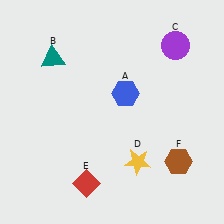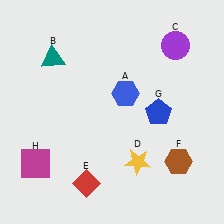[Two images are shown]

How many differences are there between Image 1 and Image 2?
There are 2 differences between the two images.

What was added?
A blue pentagon (G), a magenta square (H) were added in Image 2.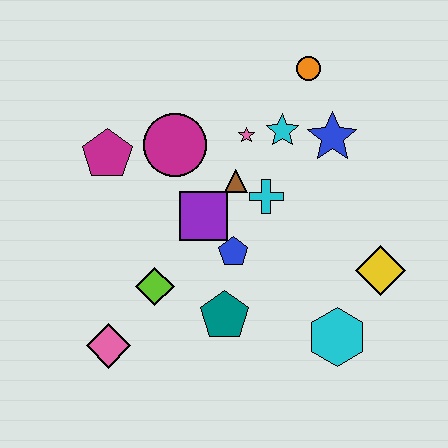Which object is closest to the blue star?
The cyan star is closest to the blue star.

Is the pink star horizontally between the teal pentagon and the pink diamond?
No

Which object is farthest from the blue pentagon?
The orange circle is farthest from the blue pentagon.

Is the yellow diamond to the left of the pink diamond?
No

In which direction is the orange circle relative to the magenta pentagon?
The orange circle is to the right of the magenta pentagon.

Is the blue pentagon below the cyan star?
Yes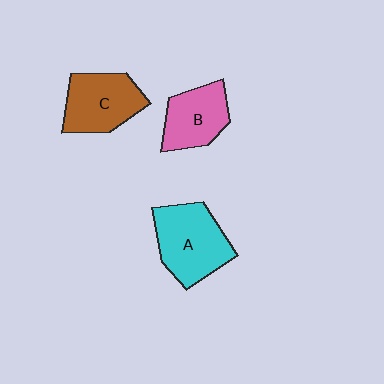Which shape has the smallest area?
Shape B (pink).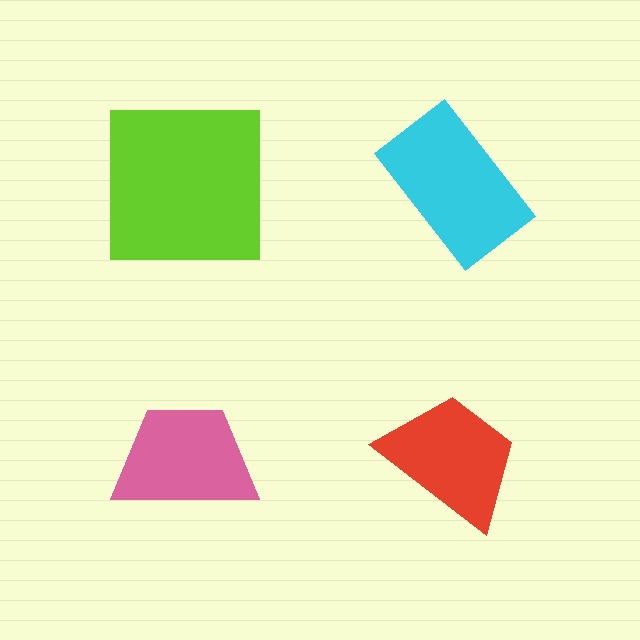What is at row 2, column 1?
A pink trapezoid.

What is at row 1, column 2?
A cyan rectangle.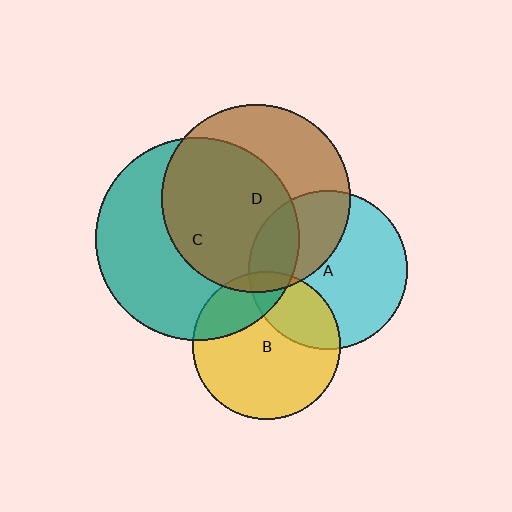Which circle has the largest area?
Circle C (teal).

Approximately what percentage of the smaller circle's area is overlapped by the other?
Approximately 5%.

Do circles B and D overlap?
Yes.